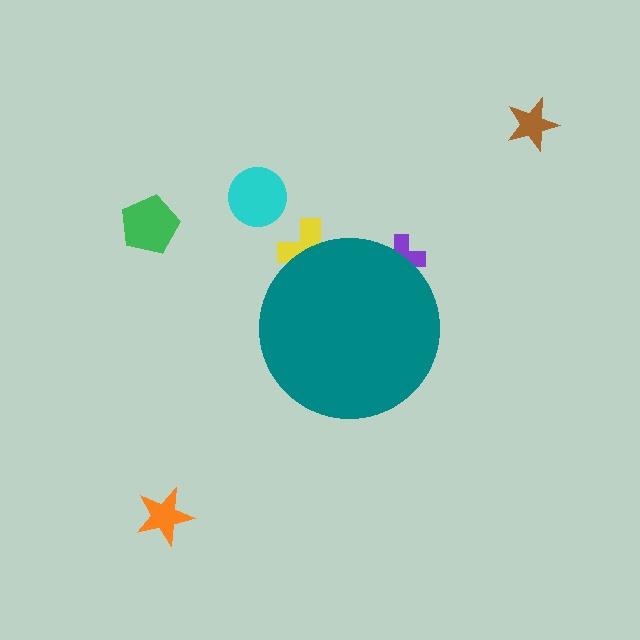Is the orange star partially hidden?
No, the orange star is fully visible.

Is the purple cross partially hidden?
Yes, the purple cross is partially hidden behind the teal circle.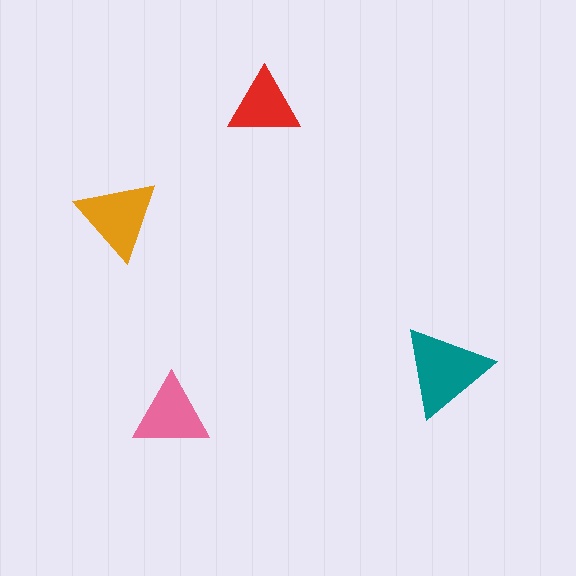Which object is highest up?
The red triangle is topmost.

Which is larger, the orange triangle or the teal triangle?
The teal one.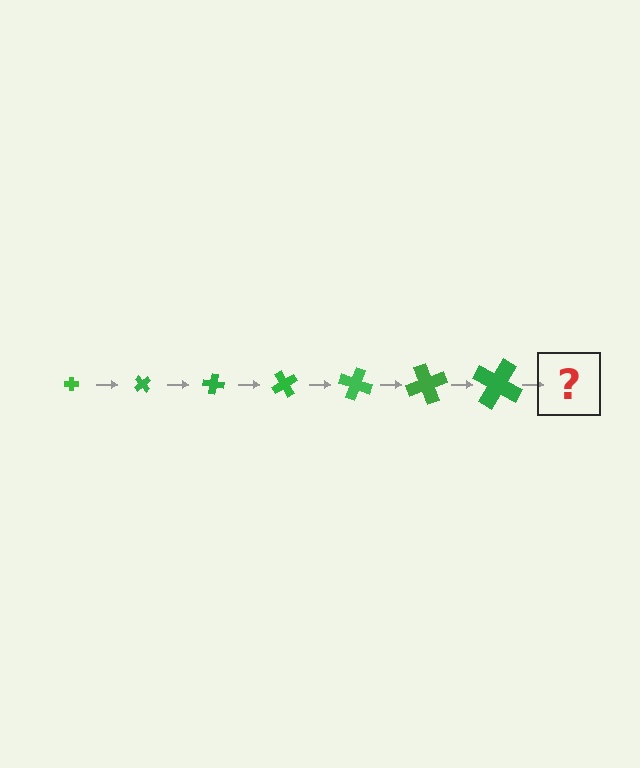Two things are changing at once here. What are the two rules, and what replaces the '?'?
The two rules are that the cross grows larger each step and it rotates 50 degrees each step. The '?' should be a cross, larger than the previous one and rotated 350 degrees from the start.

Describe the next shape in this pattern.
It should be a cross, larger than the previous one and rotated 350 degrees from the start.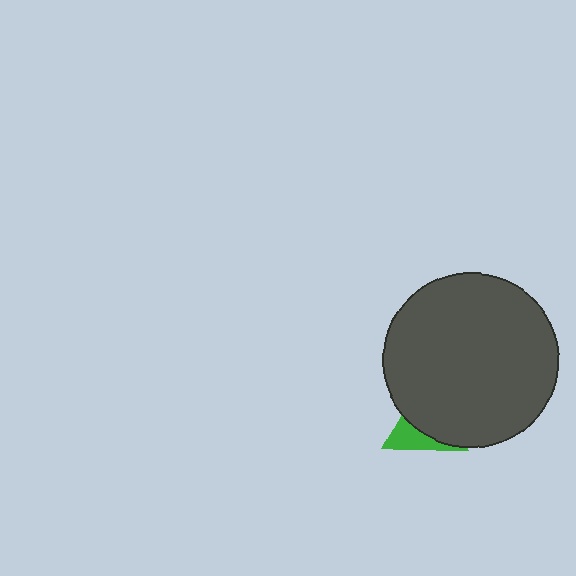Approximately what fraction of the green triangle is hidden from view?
Roughly 63% of the green triangle is hidden behind the dark gray circle.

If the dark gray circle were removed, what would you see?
You would see the complete green triangle.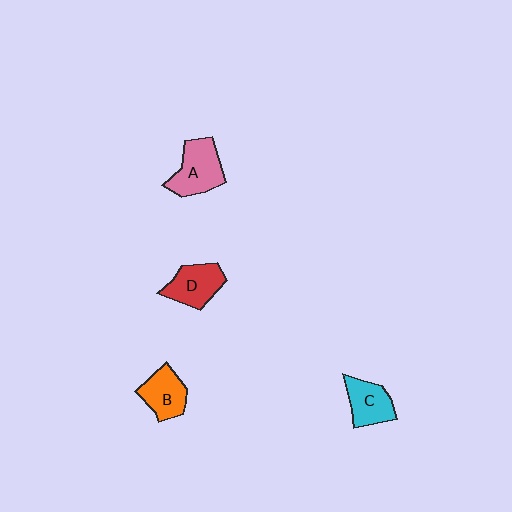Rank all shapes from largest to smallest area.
From largest to smallest: A (pink), D (red), B (orange), C (cyan).